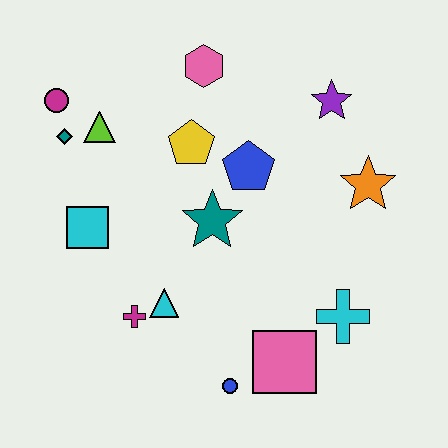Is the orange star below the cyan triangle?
No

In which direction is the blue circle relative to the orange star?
The blue circle is below the orange star.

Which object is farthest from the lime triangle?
The cyan cross is farthest from the lime triangle.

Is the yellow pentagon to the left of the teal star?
Yes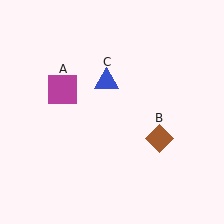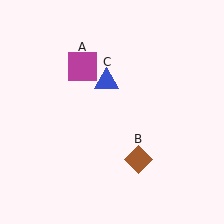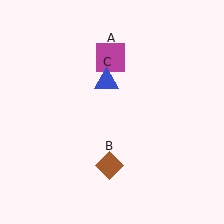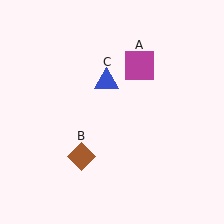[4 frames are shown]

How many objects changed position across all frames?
2 objects changed position: magenta square (object A), brown diamond (object B).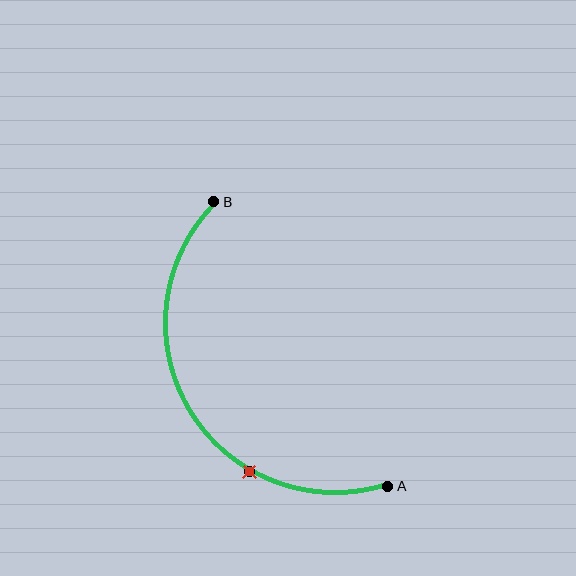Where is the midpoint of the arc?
The arc midpoint is the point on the curve farthest from the straight line joining A and B. It sits to the left of that line.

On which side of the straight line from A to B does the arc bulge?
The arc bulges to the left of the straight line connecting A and B.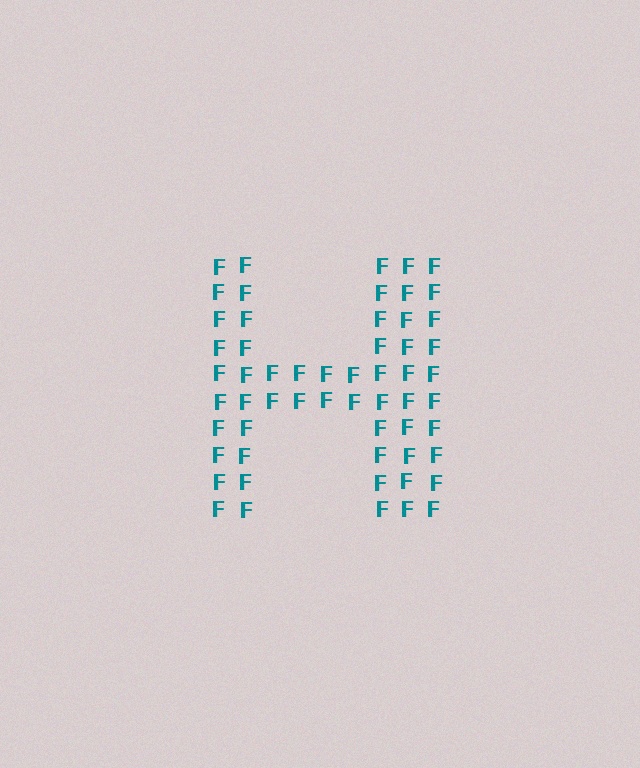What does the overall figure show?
The overall figure shows the letter H.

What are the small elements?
The small elements are letter F's.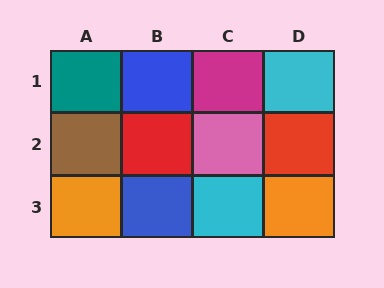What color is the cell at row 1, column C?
Magenta.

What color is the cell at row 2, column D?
Red.